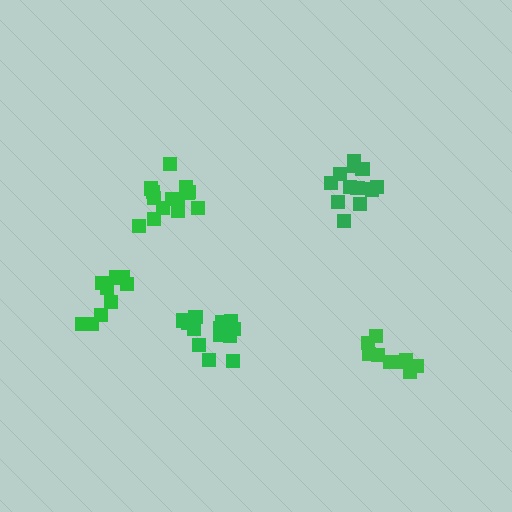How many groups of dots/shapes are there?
There are 5 groups.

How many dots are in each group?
Group 1: 12 dots, Group 2: 14 dots, Group 3: 9 dots, Group 4: 9 dots, Group 5: 14 dots (58 total).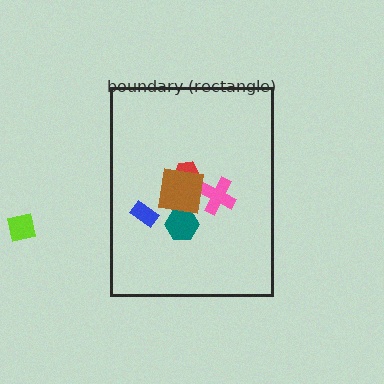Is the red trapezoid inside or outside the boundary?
Inside.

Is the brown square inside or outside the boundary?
Inside.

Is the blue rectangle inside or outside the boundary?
Inside.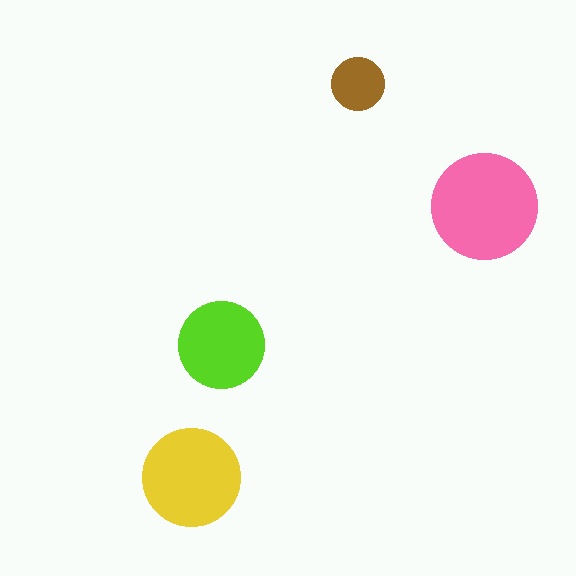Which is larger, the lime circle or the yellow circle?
The yellow one.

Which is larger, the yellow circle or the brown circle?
The yellow one.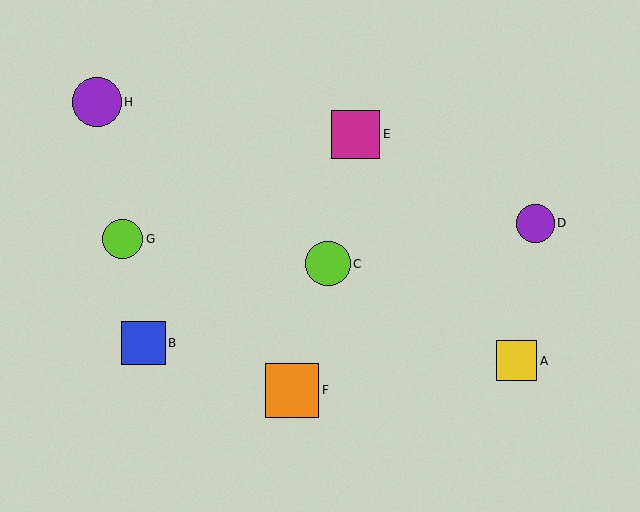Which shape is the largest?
The orange square (labeled F) is the largest.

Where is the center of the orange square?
The center of the orange square is at (292, 390).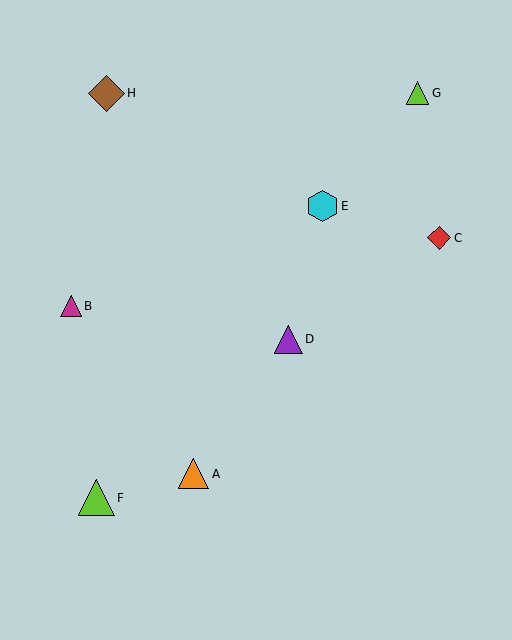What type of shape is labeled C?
Shape C is a red diamond.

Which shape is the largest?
The brown diamond (labeled H) is the largest.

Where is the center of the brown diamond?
The center of the brown diamond is at (106, 93).